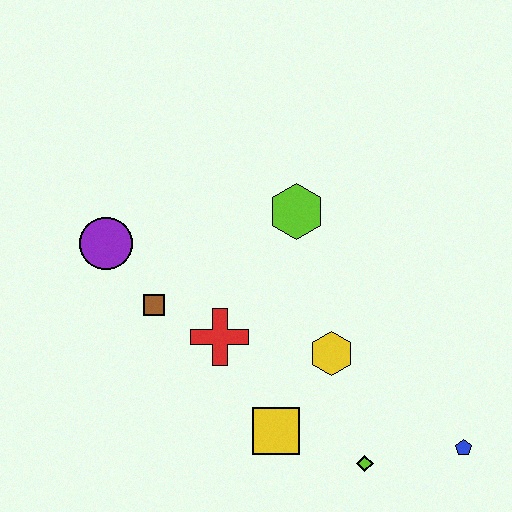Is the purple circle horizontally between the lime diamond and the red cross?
No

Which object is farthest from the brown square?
The blue pentagon is farthest from the brown square.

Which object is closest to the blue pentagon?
The lime diamond is closest to the blue pentagon.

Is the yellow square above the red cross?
No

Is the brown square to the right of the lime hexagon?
No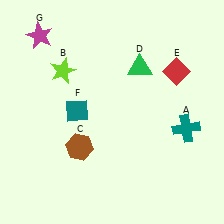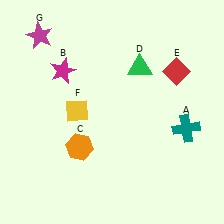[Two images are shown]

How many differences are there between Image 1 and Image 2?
There are 3 differences between the two images.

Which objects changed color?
B changed from lime to magenta. C changed from brown to orange. F changed from teal to yellow.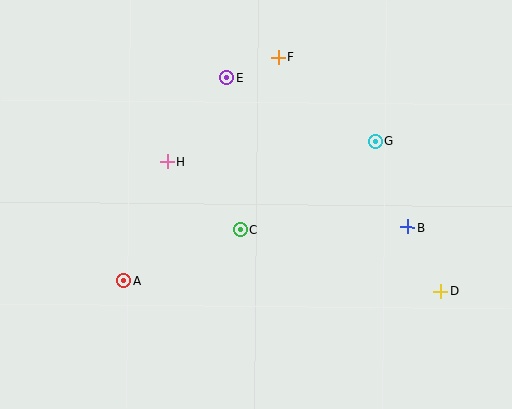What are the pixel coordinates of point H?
Point H is at (168, 162).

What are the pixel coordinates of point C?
Point C is at (240, 230).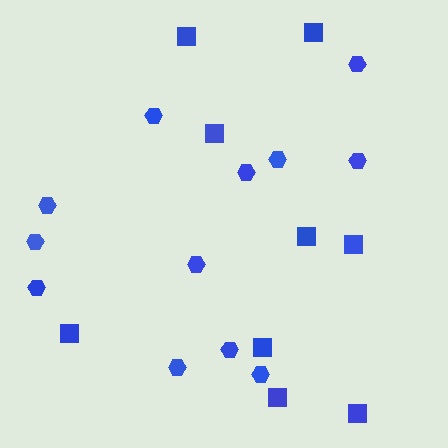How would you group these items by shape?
There are 2 groups: one group of squares (9) and one group of hexagons (12).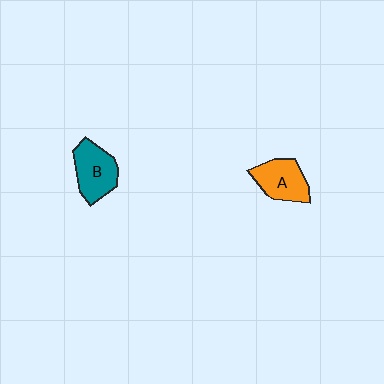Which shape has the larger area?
Shape B (teal).